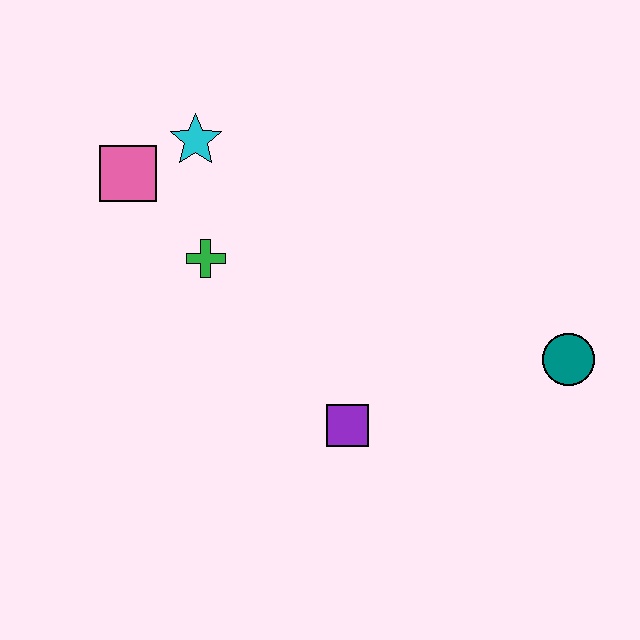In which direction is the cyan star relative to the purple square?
The cyan star is above the purple square.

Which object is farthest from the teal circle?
The pink square is farthest from the teal circle.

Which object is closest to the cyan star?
The pink square is closest to the cyan star.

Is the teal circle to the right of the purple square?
Yes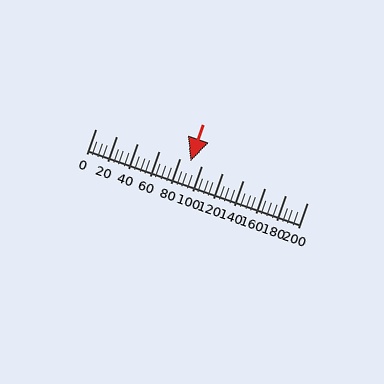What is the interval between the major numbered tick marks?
The major tick marks are spaced 20 units apart.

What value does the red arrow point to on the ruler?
The red arrow points to approximately 90.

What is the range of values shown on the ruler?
The ruler shows values from 0 to 200.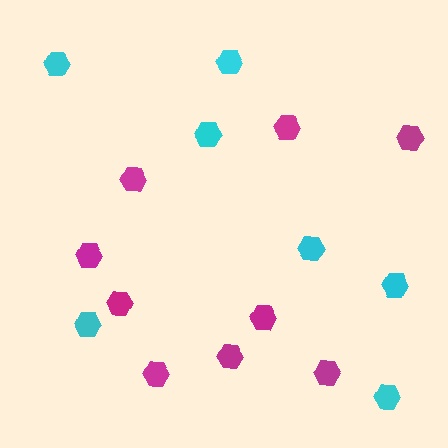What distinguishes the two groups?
There are 2 groups: one group of magenta hexagons (9) and one group of cyan hexagons (7).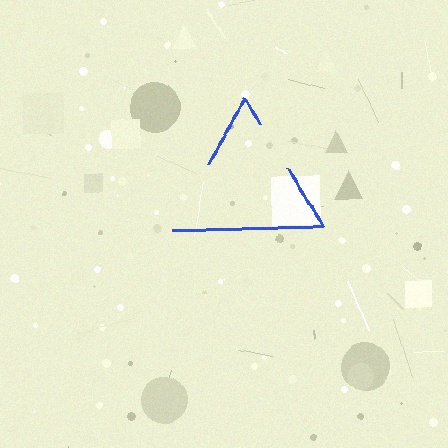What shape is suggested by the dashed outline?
The dashed outline suggests a triangle.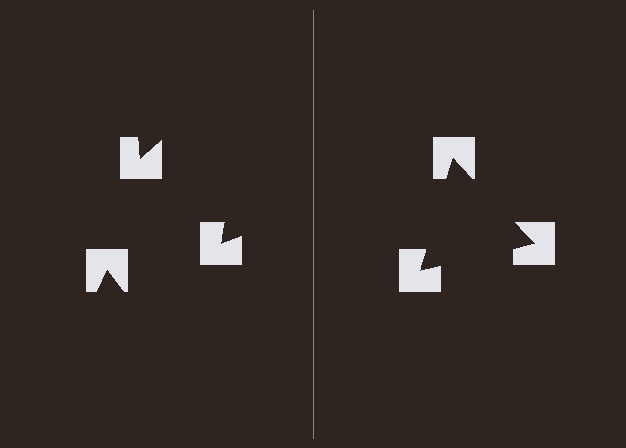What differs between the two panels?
The notched squares are positioned identically on both sides; only the wedge orientations differ. On the right they align to a triangle; on the left they are misaligned.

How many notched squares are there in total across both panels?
6 — 3 on each side.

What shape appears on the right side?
An illusory triangle.